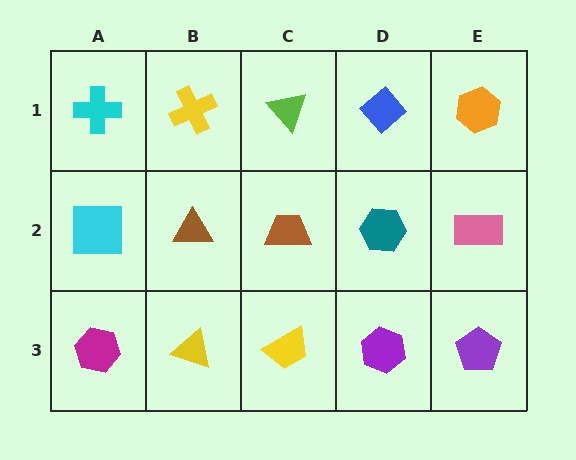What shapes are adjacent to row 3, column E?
A pink rectangle (row 2, column E), a purple hexagon (row 3, column D).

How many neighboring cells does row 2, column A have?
3.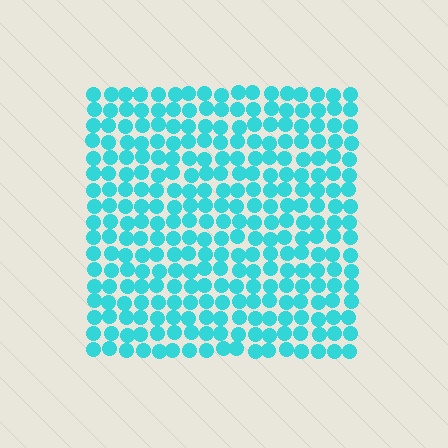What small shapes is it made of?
It is made of small circles.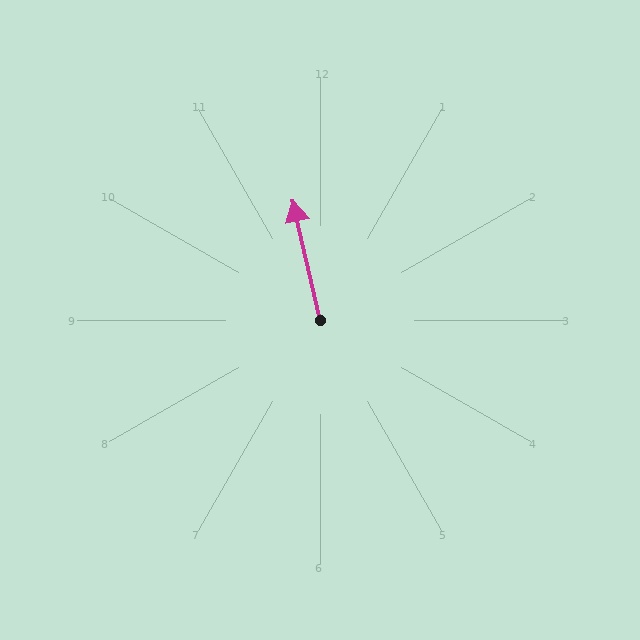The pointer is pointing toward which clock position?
Roughly 12 o'clock.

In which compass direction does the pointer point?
North.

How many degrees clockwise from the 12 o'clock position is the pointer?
Approximately 347 degrees.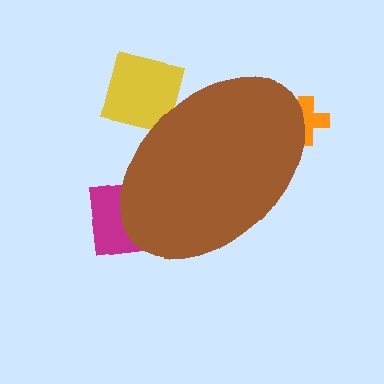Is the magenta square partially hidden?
Yes, the magenta square is partially hidden behind the brown ellipse.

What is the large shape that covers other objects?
A brown ellipse.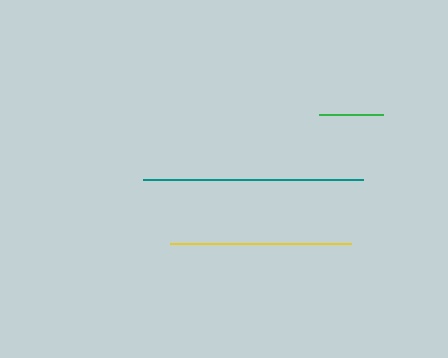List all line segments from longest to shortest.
From longest to shortest: teal, yellow, green.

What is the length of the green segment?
The green segment is approximately 64 pixels long.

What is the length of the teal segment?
The teal segment is approximately 220 pixels long.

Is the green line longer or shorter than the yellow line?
The yellow line is longer than the green line.